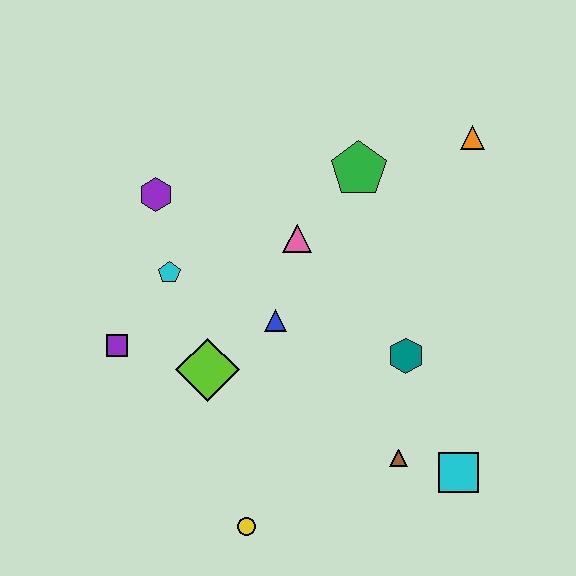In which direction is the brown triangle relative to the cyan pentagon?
The brown triangle is to the right of the cyan pentagon.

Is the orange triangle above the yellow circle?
Yes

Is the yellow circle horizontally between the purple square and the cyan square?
Yes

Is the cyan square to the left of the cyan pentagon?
No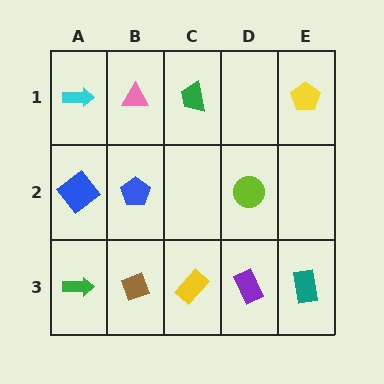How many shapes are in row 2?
3 shapes.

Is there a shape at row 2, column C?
No, that cell is empty.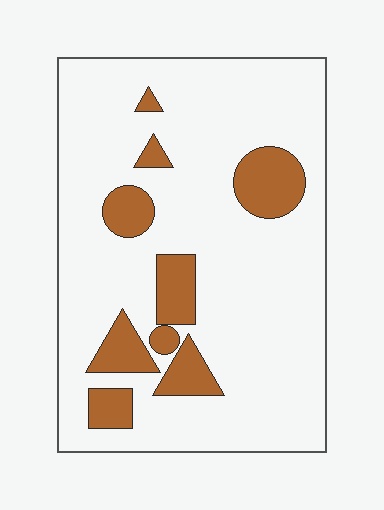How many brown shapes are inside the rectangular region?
9.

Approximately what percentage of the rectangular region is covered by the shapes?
Approximately 15%.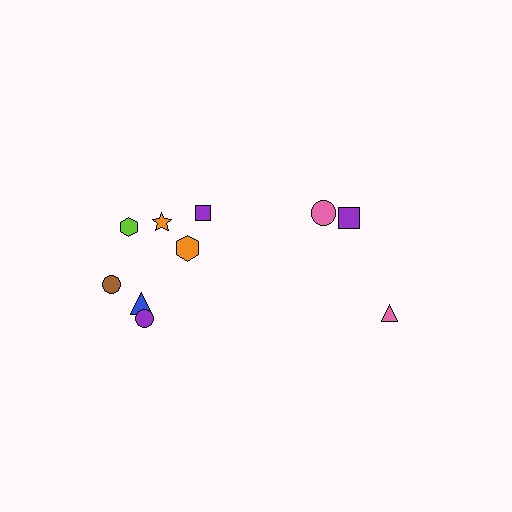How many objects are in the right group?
There are 3 objects.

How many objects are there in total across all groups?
There are 10 objects.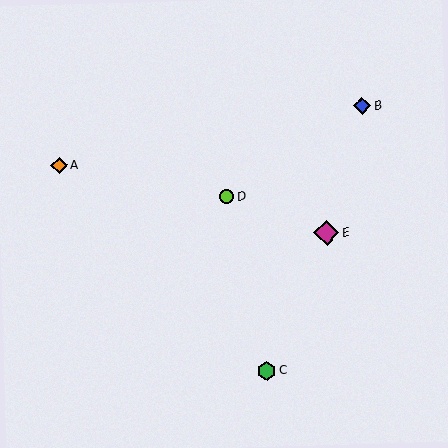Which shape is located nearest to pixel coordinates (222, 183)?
The lime circle (labeled D) at (227, 196) is nearest to that location.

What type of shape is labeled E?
Shape E is a magenta diamond.